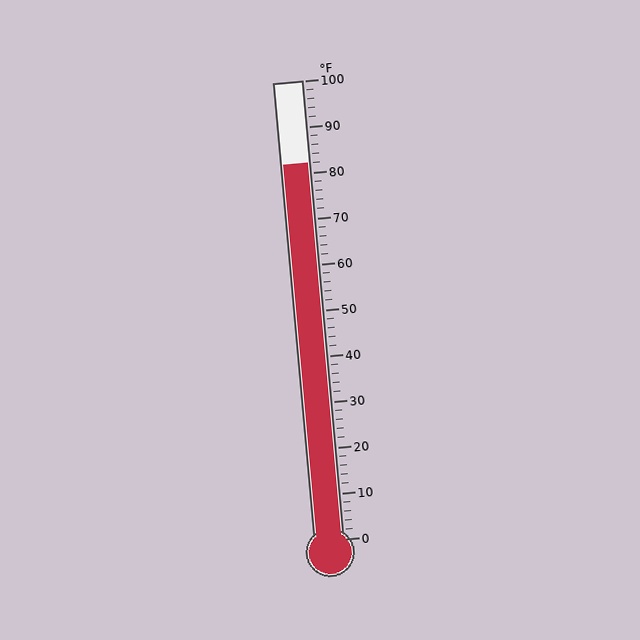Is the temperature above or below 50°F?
The temperature is above 50°F.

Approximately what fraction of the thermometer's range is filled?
The thermometer is filled to approximately 80% of its range.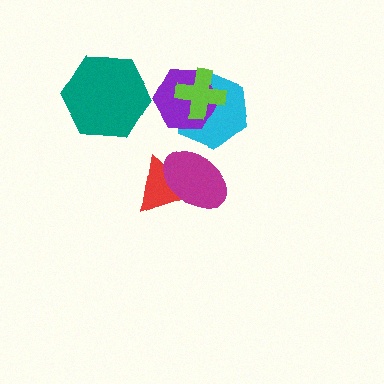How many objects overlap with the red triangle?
1 object overlaps with the red triangle.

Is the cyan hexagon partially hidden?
Yes, it is partially covered by another shape.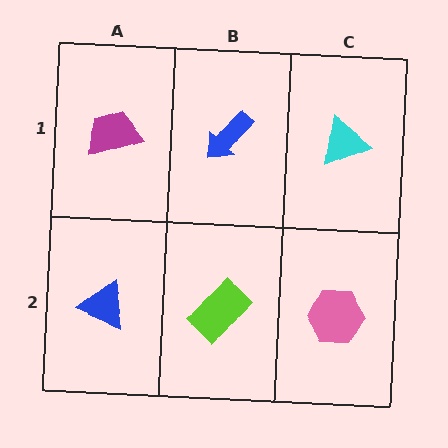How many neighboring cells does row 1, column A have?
2.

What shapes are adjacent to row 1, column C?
A pink hexagon (row 2, column C), a blue arrow (row 1, column B).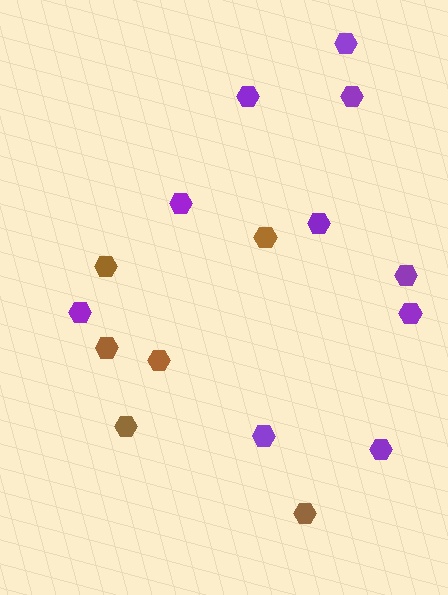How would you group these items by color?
There are 2 groups: one group of brown hexagons (6) and one group of purple hexagons (10).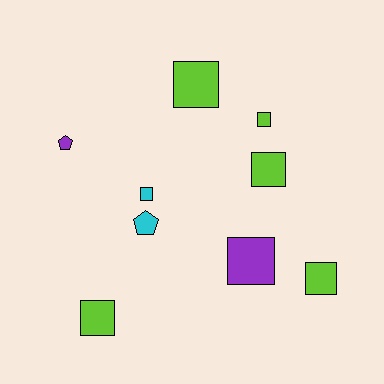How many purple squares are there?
There is 1 purple square.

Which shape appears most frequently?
Square, with 7 objects.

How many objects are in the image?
There are 9 objects.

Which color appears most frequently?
Lime, with 5 objects.